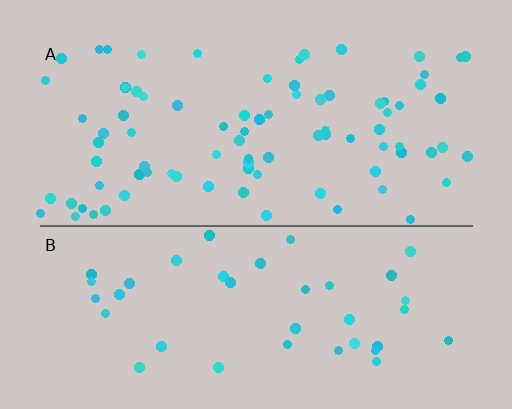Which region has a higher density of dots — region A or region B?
A (the top).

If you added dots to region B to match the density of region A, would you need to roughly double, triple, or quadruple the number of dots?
Approximately double.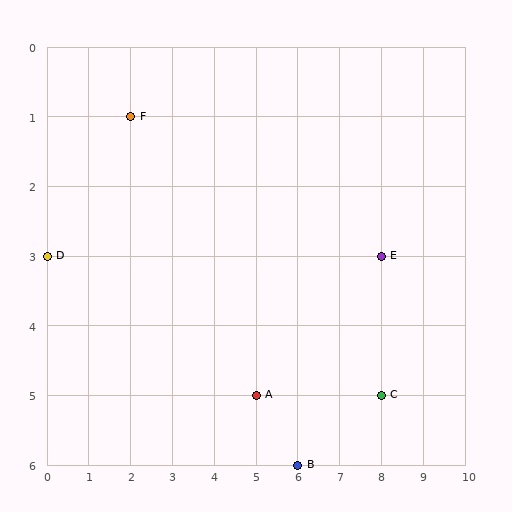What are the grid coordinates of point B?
Point B is at grid coordinates (6, 6).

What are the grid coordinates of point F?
Point F is at grid coordinates (2, 1).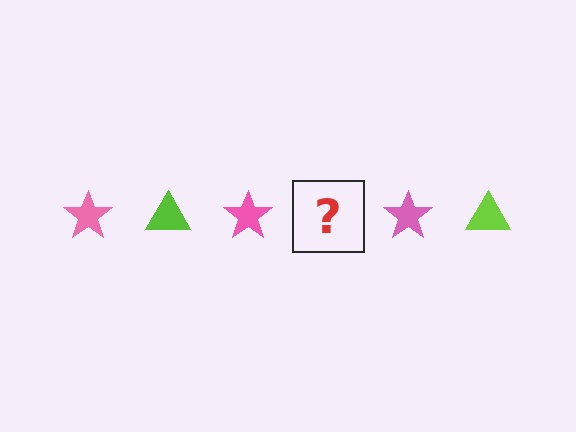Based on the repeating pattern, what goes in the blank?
The blank should be a lime triangle.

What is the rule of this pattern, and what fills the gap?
The rule is that the pattern alternates between pink star and lime triangle. The gap should be filled with a lime triangle.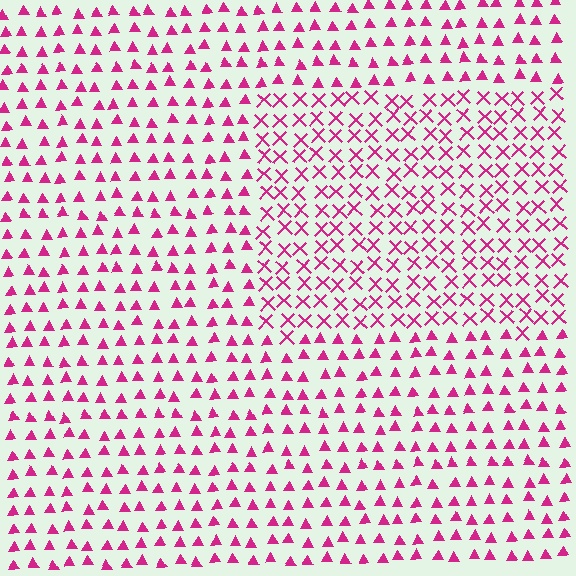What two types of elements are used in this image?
The image uses X marks inside the rectangle region and triangles outside it.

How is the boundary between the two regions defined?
The boundary is defined by a change in element shape: X marks inside vs. triangles outside. All elements share the same color and spacing.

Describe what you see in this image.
The image is filled with small magenta elements arranged in a uniform grid. A rectangle-shaped region contains X marks, while the surrounding area contains triangles. The boundary is defined purely by the change in element shape.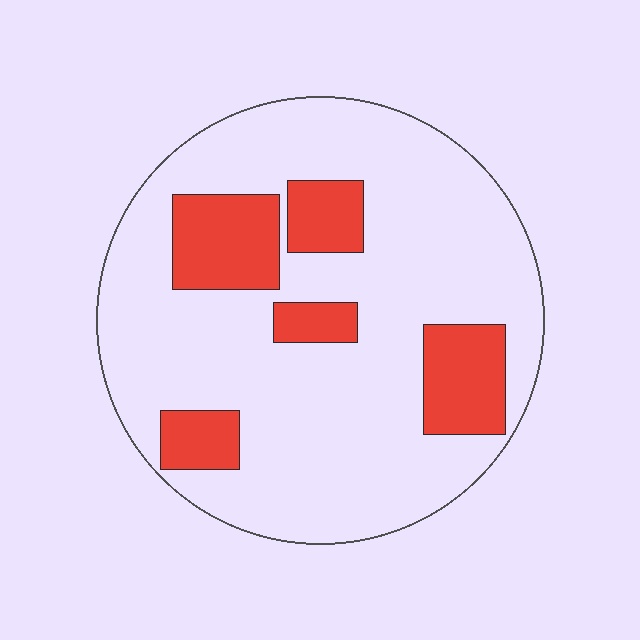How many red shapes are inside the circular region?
5.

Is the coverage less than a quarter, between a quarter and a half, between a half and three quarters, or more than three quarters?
Less than a quarter.